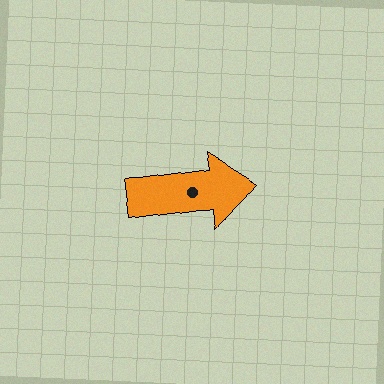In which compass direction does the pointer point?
East.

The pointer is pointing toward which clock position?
Roughly 3 o'clock.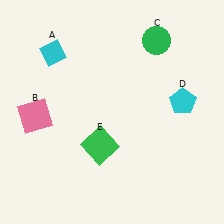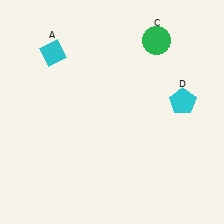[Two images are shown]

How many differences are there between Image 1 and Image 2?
There are 2 differences between the two images.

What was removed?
The pink square (B), the green square (E) were removed in Image 2.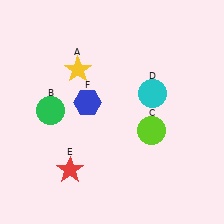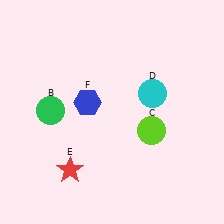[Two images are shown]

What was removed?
The yellow star (A) was removed in Image 2.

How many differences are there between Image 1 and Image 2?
There is 1 difference between the two images.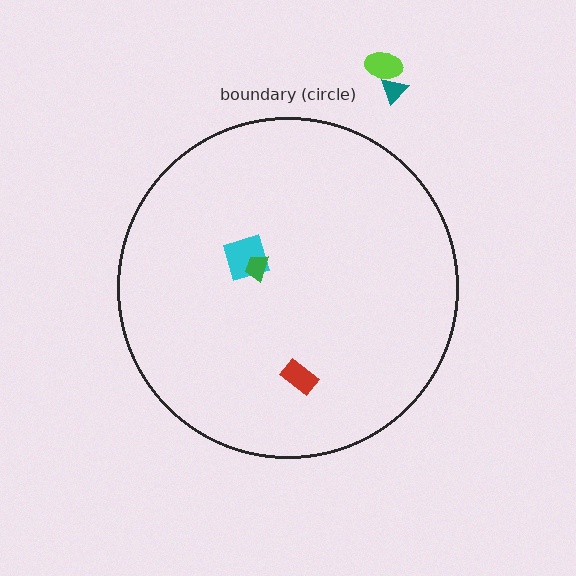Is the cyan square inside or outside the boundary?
Inside.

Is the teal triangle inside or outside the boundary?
Outside.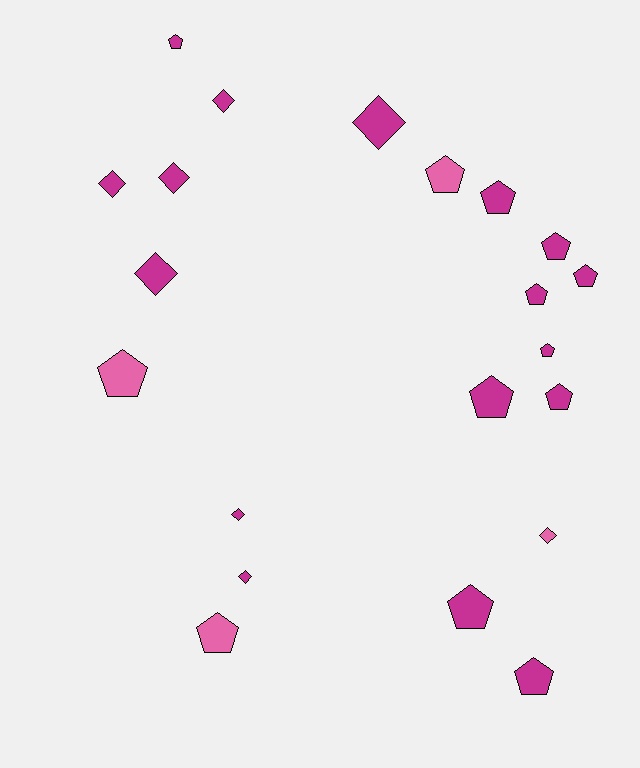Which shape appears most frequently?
Pentagon, with 13 objects.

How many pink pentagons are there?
There are 3 pink pentagons.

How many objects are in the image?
There are 21 objects.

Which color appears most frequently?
Magenta, with 17 objects.